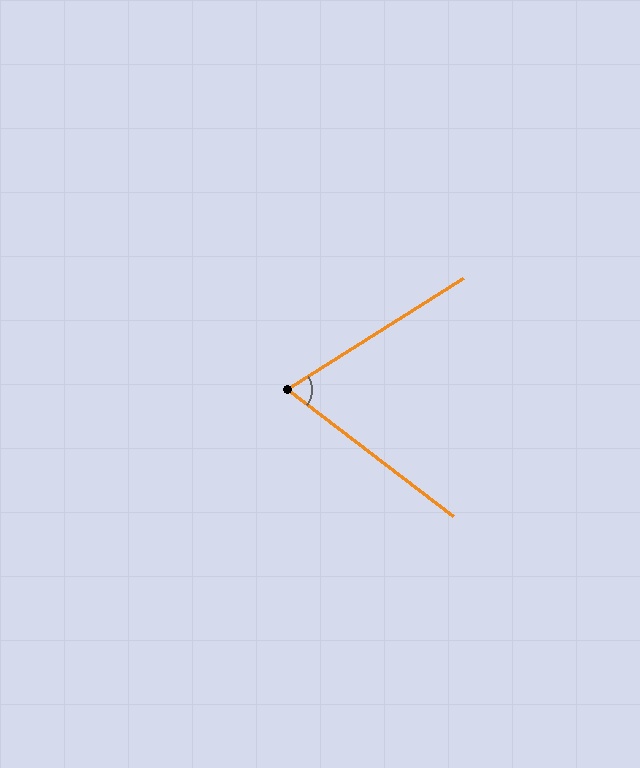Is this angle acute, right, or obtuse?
It is acute.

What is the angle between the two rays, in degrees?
Approximately 70 degrees.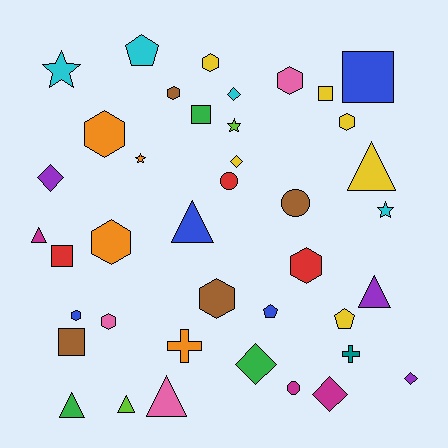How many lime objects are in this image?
There are 2 lime objects.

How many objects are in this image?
There are 40 objects.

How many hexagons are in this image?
There are 10 hexagons.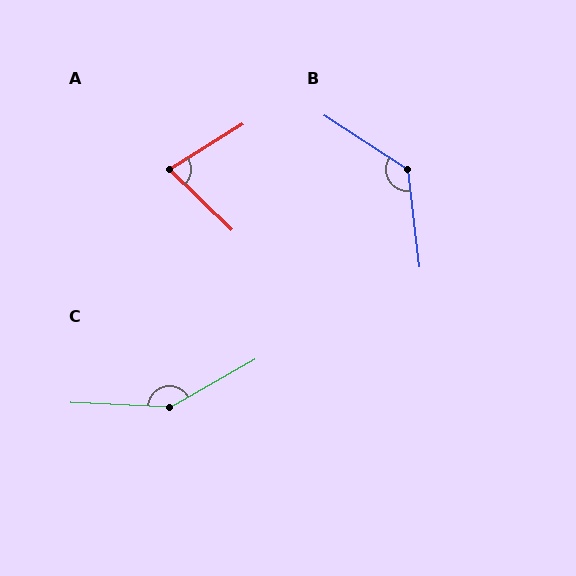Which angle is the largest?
C, at approximately 147 degrees.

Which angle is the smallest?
A, at approximately 76 degrees.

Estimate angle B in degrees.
Approximately 130 degrees.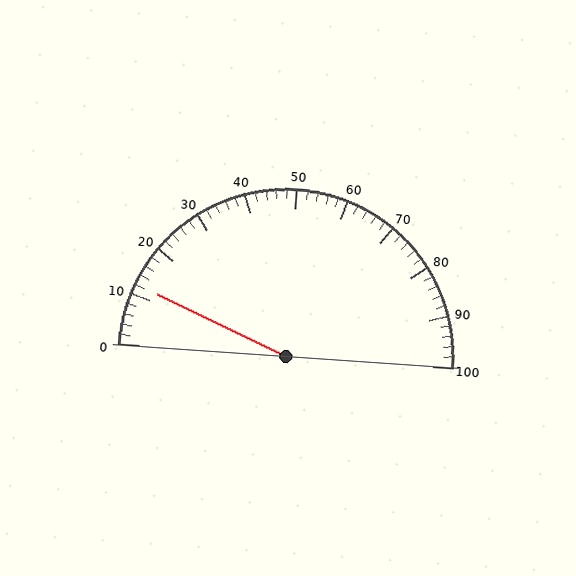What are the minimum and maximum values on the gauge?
The gauge ranges from 0 to 100.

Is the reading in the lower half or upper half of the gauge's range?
The reading is in the lower half of the range (0 to 100).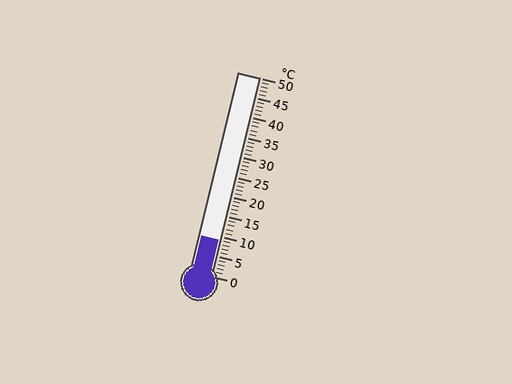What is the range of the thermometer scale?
The thermometer scale ranges from 0°C to 50°C.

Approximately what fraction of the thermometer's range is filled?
The thermometer is filled to approximately 20% of its range.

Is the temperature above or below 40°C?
The temperature is below 40°C.